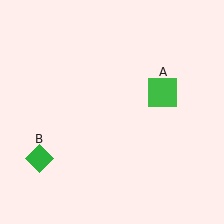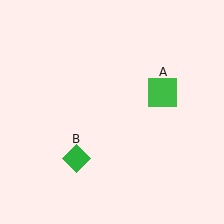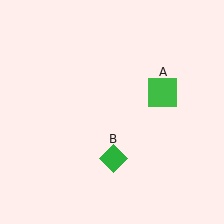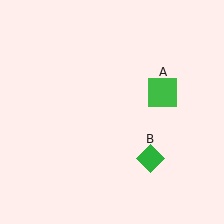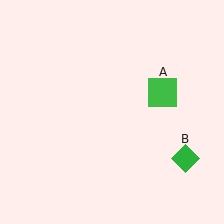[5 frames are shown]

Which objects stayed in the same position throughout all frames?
Green square (object A) remained stationary.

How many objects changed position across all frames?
1 object changed position: green diamond (object B).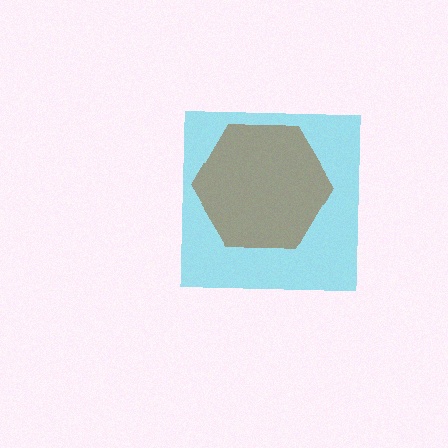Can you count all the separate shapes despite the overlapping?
Yes, there are 2 separate shapes.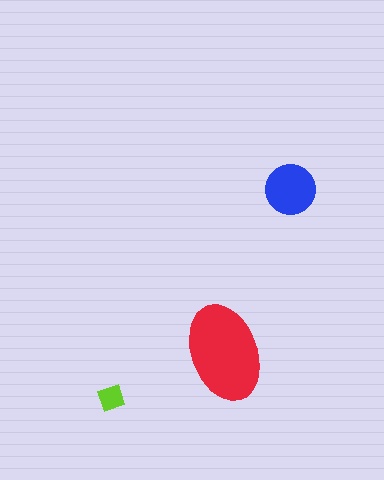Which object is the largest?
The red ellipse.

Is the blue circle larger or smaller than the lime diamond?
Larger.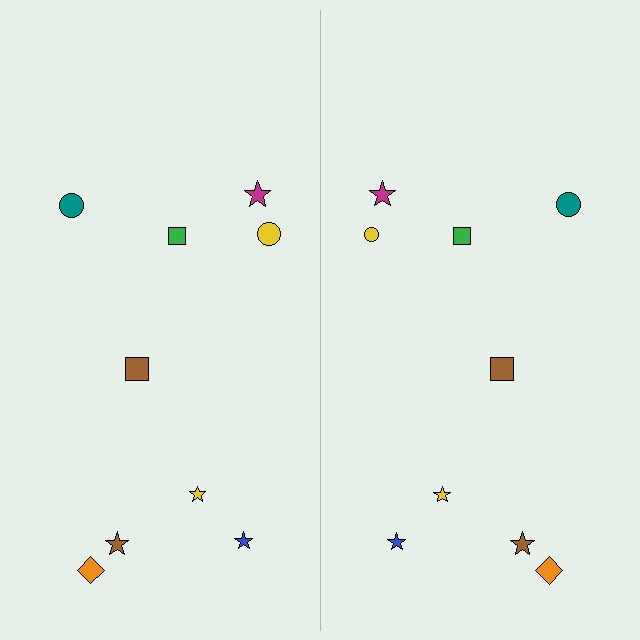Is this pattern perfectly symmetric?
No, the pattern is not perfectly symmetric. The yellow circle on the right side has a different size than its mirror counterpart.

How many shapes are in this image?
There are 18 shapes in this image.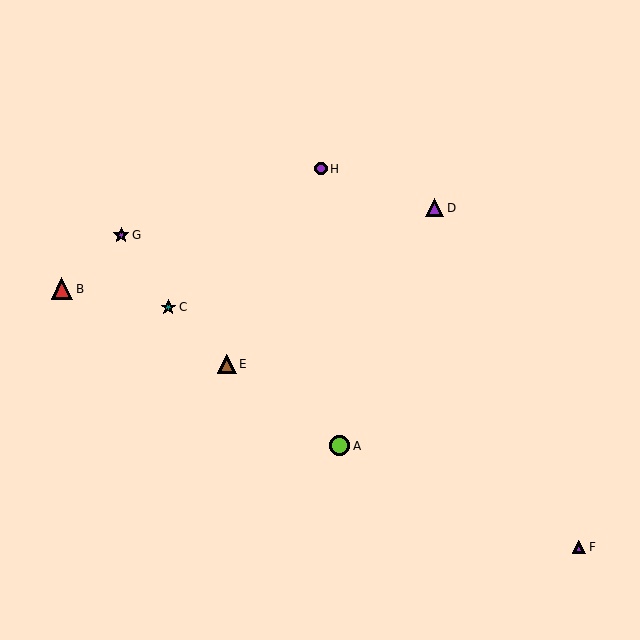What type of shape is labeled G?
Shape G is a purple star.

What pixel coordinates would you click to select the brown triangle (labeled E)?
Click at (227, 364) to select the brown triangle E.